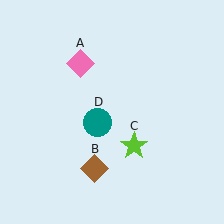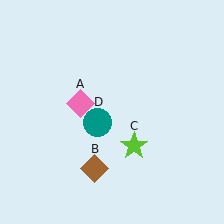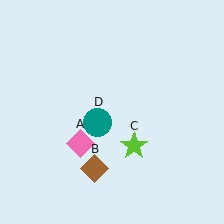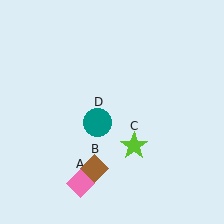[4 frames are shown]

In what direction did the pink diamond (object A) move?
The pink diamond (object A) moved down.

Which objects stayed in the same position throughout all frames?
Brown diamond (object B) and lime star (object C) and teal circle (object D) remained stationary.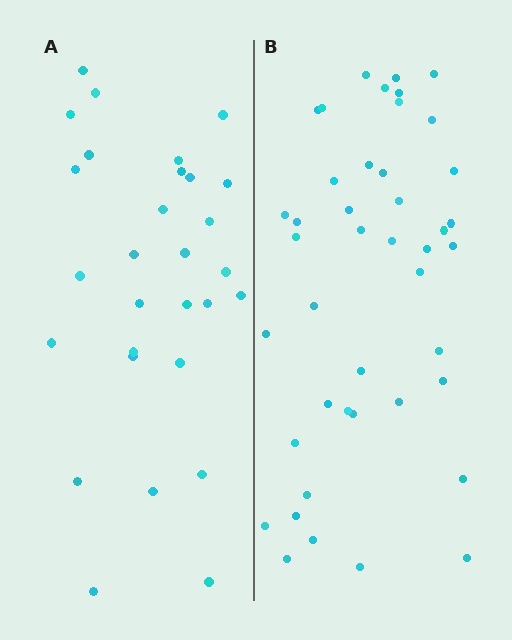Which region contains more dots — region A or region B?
Region B (the right region) has more dots.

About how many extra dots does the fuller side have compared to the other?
Region B has approximately 15 more dots than region A.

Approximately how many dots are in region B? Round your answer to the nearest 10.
About 40 dots. (The exact count is 43, which rounds to 40.)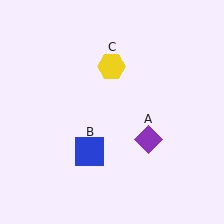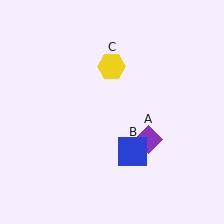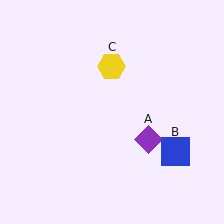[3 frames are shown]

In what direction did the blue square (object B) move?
The blue square (object B) moved right.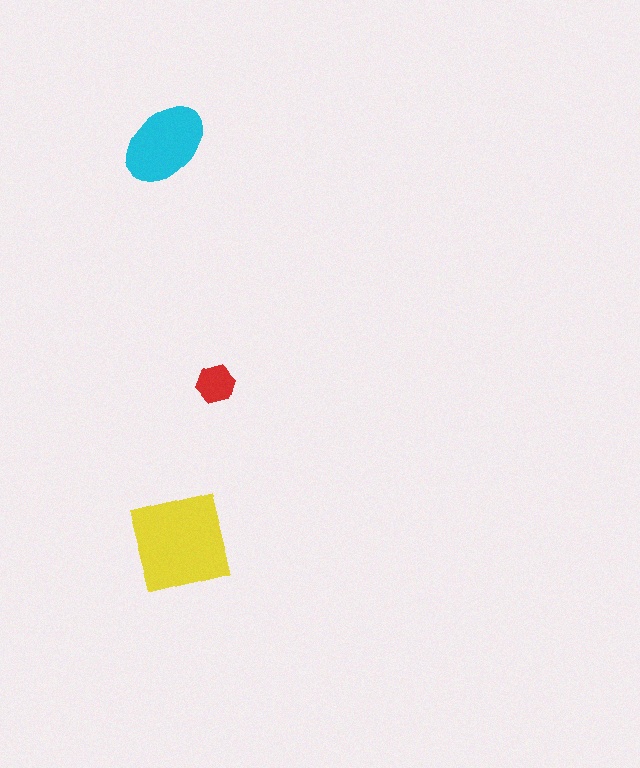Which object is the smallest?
The red hexagon.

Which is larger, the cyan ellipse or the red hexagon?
The cyan ellipse.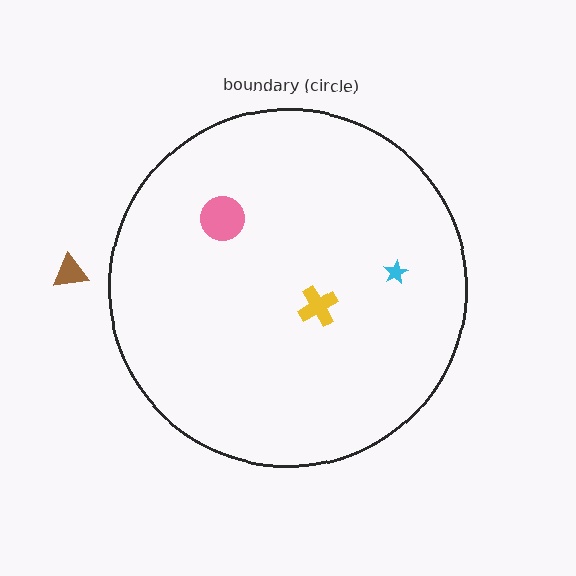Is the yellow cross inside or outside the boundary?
Inside.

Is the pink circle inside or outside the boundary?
Inside.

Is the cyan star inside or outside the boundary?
Inside.